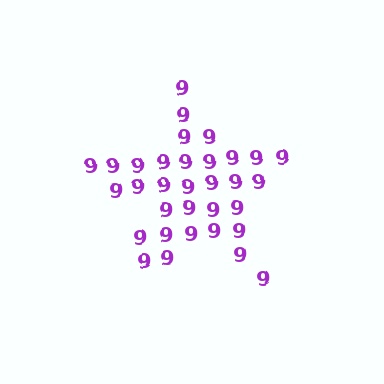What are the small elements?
The small elements are digit 9's.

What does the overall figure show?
The overall figure shows a star.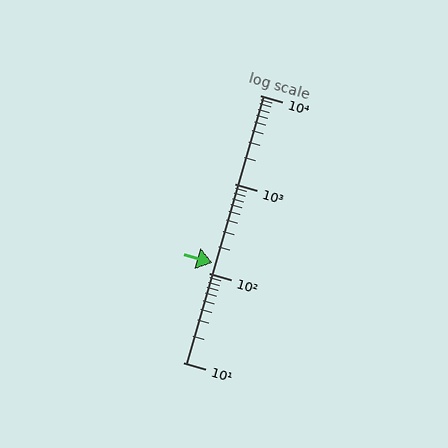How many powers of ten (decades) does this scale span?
The scale spans 3 decades, from 10 to 10000.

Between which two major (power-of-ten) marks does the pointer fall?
The pointer is between 100 and 1000.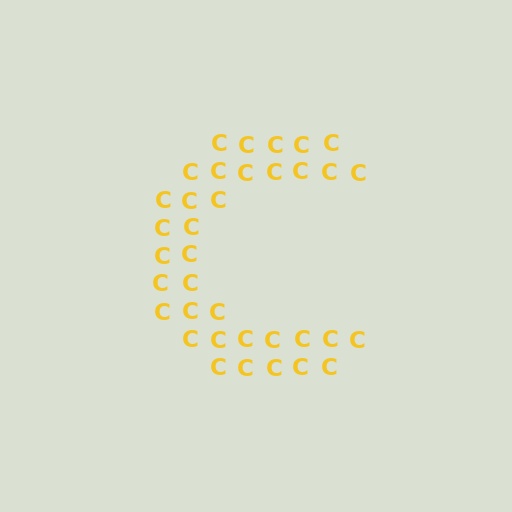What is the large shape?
The large shape is the letter C.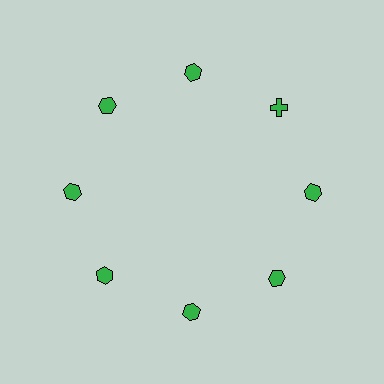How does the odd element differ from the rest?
It has a different shape: cross instead of hexagon.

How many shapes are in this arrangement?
There are 8 shapes arranged in a ring pattern.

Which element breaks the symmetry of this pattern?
The green cross at roughly the 2 o'clock position breaks the symmetry. All other shapes are green hexagons.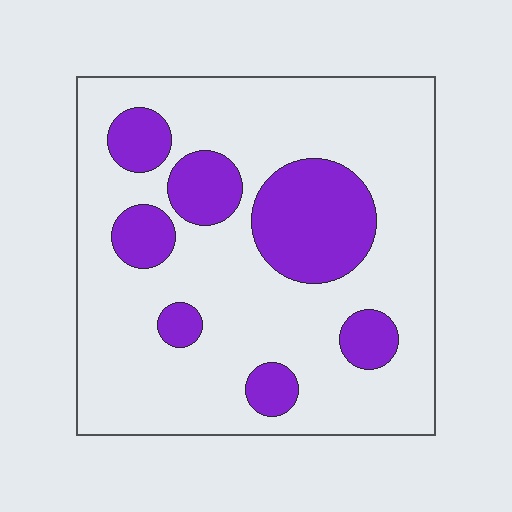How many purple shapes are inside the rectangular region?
7.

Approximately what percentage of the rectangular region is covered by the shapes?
Approximately 25%.